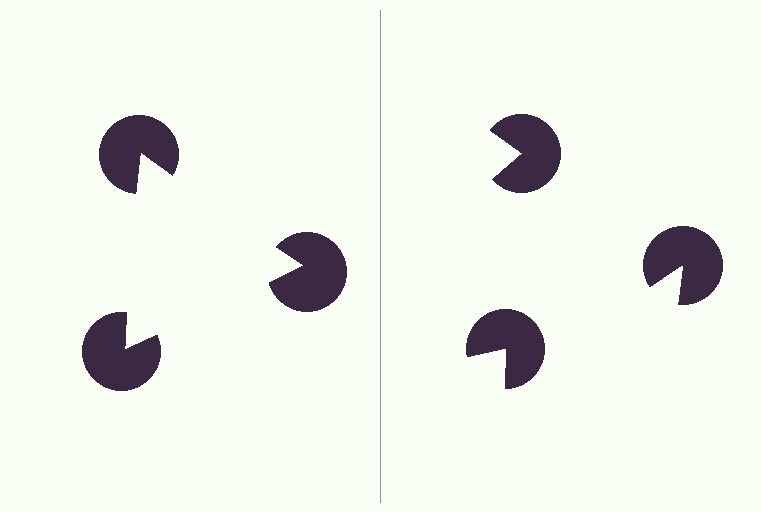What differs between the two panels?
The pac-man discs are positioned identically on both sides; only the wedge orientations differ. On the left they align to a triangle; on the right they are misaligned.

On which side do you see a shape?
An illusory triangle appears on the left side. On the right side the wedge cuts are rotated, so no coherent shape forms.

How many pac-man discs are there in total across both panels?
6 — 3 on each side.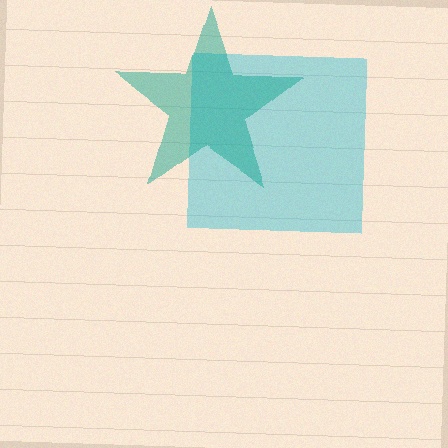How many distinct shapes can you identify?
There are 2 distinct shapes: a cyan square, a teal star.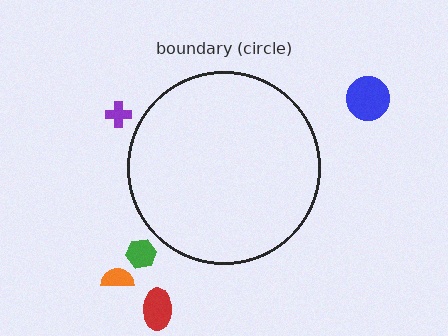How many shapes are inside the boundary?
0 inside, 5 outside.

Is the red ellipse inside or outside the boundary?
Outside.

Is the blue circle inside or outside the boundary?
Outside.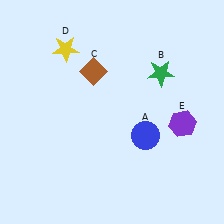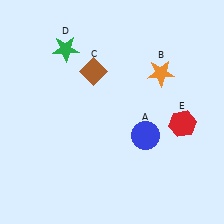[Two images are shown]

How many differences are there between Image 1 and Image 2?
There are 3 differences between the two images.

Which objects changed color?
B changed from green to orange. D changed from yellow to green. E changed from purple to red.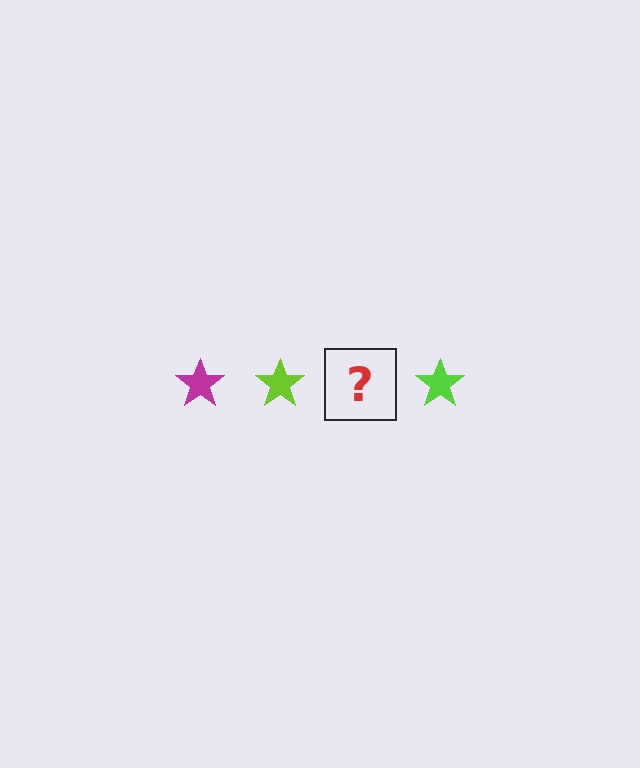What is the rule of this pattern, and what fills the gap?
The rule is that the pattern cycles through magenta, lime stars. The gap should be filled with a magenta star.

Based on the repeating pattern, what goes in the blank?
The blank should be a magenta star.